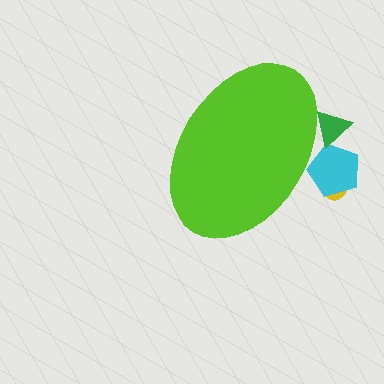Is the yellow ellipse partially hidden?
Yes, the yellow ellipse is partially hidden behind the lime ellipse.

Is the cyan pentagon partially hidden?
Yes, the cyan pentagon is partially hidden behind the lime ellipse.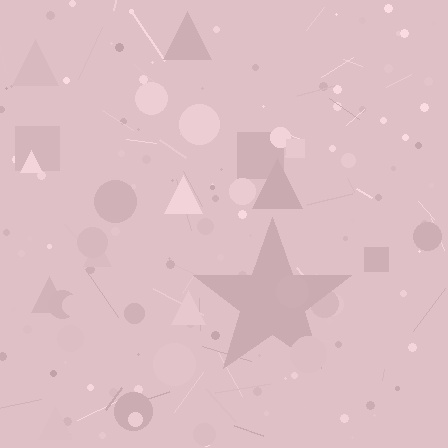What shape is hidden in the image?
A star is hidden in the image.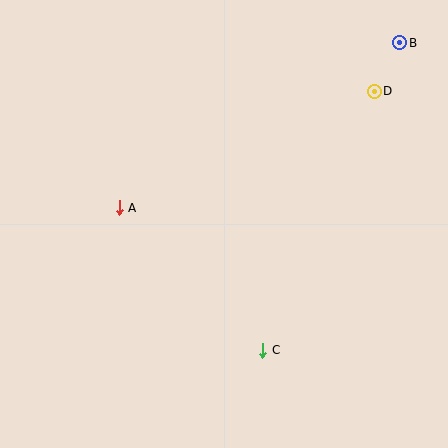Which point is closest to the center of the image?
Point A at (119, 208) is closest to the center.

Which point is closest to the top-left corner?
Point A is closest to the top-left corner.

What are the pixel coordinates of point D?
Point D is at (374, 91).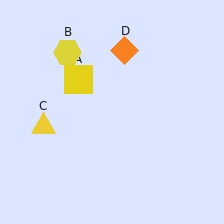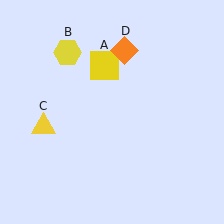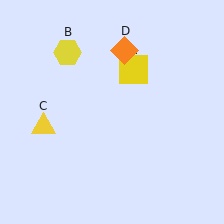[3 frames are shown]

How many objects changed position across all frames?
1 object changed position: yellow square (object A).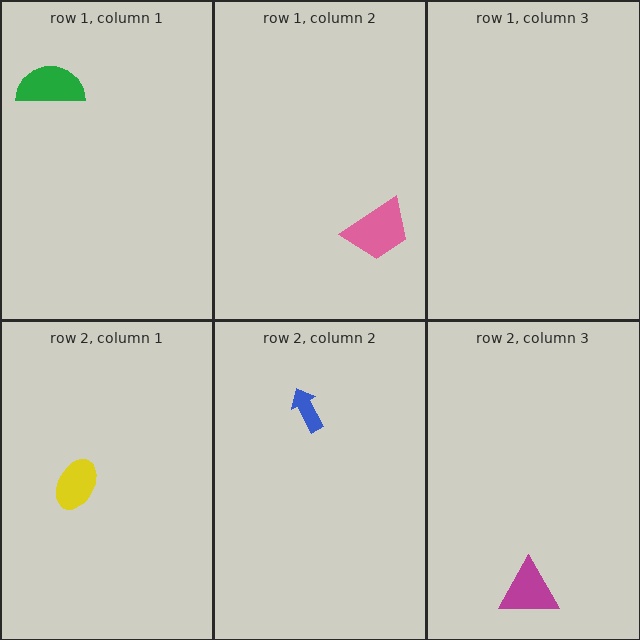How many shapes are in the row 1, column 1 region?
1.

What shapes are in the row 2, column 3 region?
The magenta triangle.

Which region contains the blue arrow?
The row 2, column 2 region.